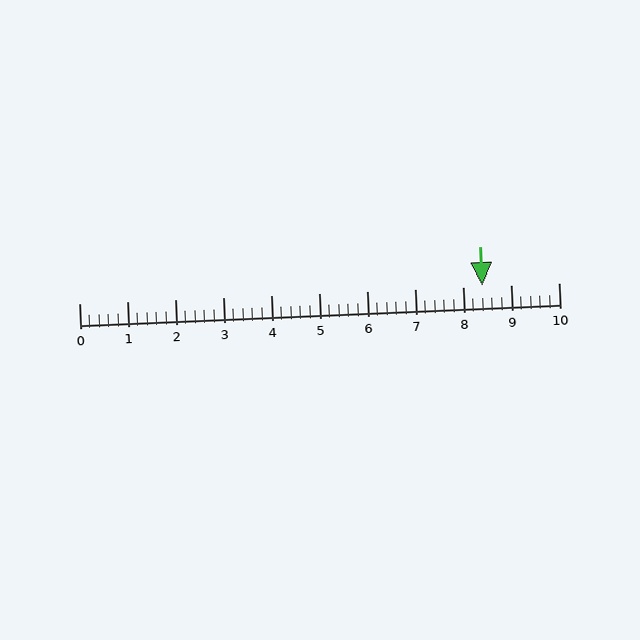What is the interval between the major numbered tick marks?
The major tick marks are spaced 1 units apart.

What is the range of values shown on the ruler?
The ruler shows values from 0 to 10.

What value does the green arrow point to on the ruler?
The green arrow points to approximately 8.4.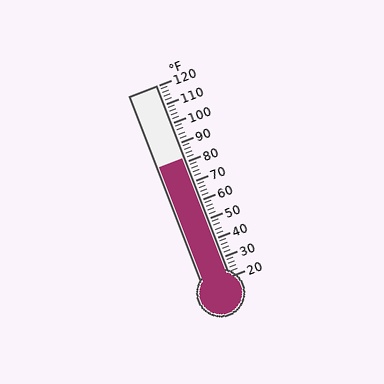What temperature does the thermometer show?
The thermometer shows approximately 82°F.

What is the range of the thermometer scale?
The thermometer scale ranges from 20°F to 120°F.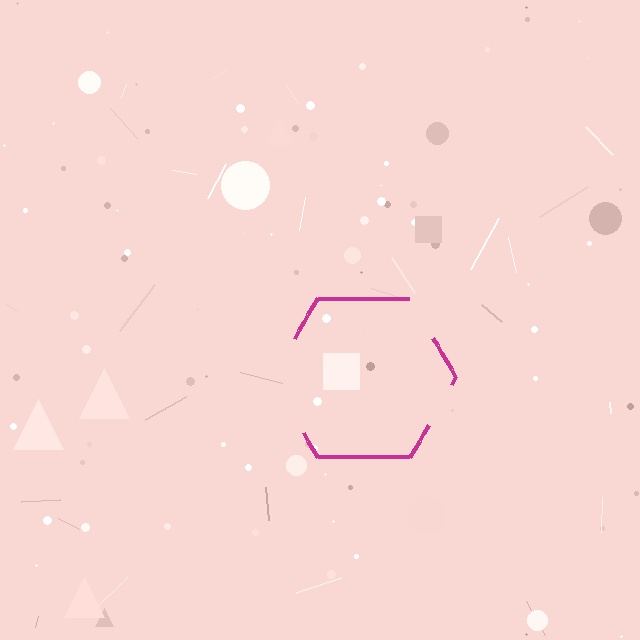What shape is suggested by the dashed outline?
The dashed outline suggests a hexagon.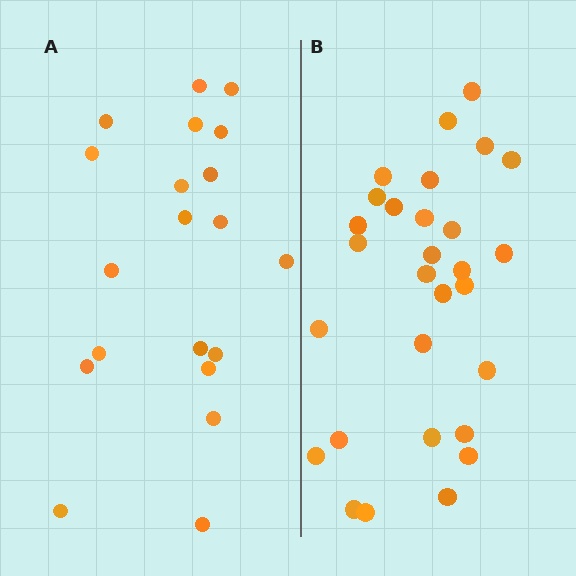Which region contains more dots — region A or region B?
Region B (the right region) has more dots.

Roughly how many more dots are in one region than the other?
Region B has roughly 8 or so more dots than region A.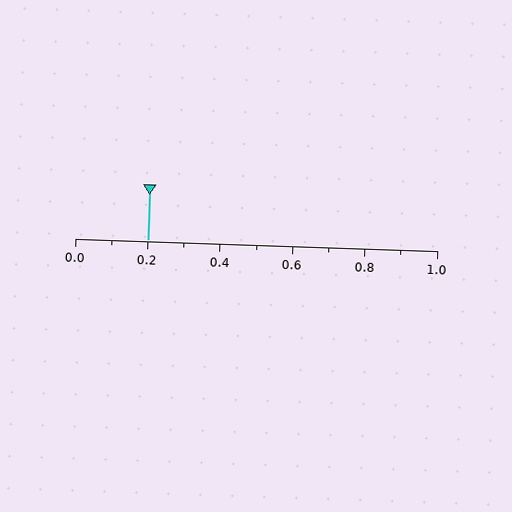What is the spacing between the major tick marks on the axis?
The major ticks are spaced 0.2 apart.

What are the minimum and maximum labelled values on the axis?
The axis runs from 0.0 to 1.0.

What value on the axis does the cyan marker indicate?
The marker indicates approximately 0.2.